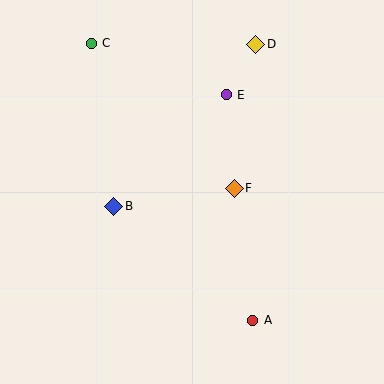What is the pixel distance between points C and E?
The distance between C and E is 145 pixels.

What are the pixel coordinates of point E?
Point E is at (226, 95).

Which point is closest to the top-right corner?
Point D is closest to the top-right corner.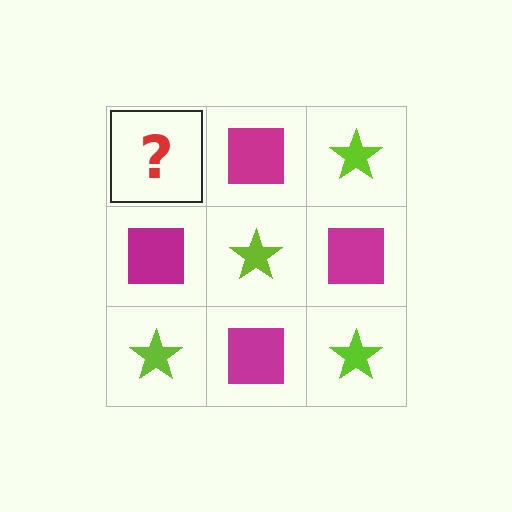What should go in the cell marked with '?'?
The missing cell should contain a lime star.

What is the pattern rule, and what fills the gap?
The rule is that it alternates lime star and magenta square in a checkerboard pattern. The gap should be filled with a lime star.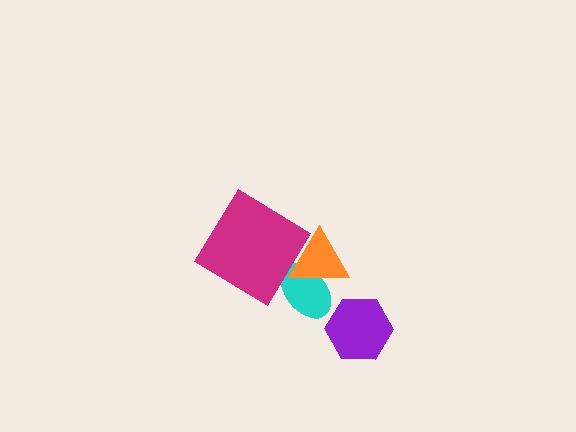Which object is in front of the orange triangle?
The magenta diamond is in front of the orange triangle.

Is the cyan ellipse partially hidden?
Yes, it is partially covered by another shape.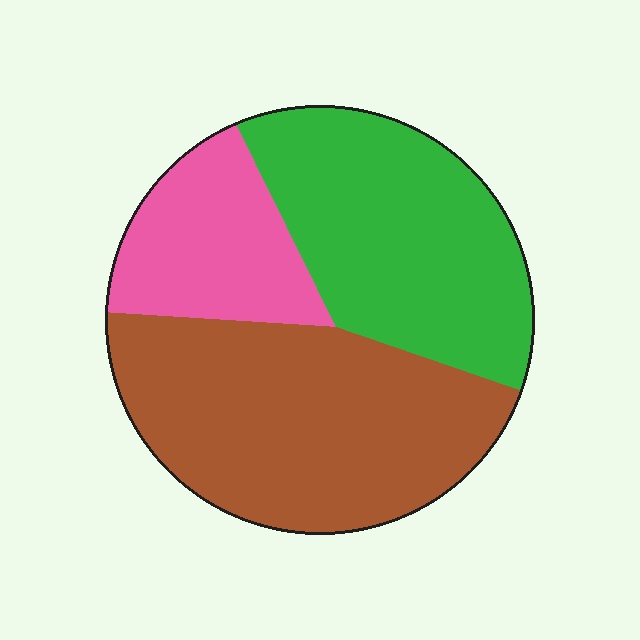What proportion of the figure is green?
Green takes up about three eighths (3/8) of the figure.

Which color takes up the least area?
Pink, at roughly 20%.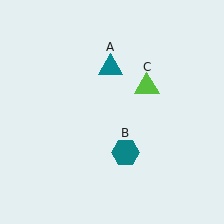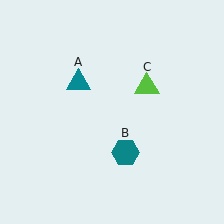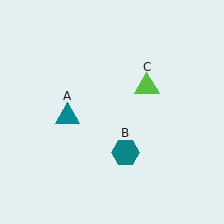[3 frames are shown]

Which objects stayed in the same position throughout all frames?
Teal hexagon (object B) and lime triangle (object C) remained stationary.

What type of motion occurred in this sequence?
The teal triangle (object A) rotated counterclockwise around the center of the scene.